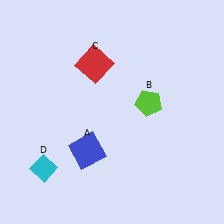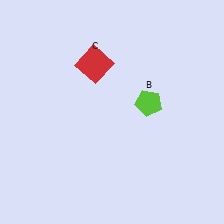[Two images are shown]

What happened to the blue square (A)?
The blue square (A) was removed in Image 2. It was in the bottom-left area of Image 1.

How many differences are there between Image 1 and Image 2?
There are 2 differences between the two images.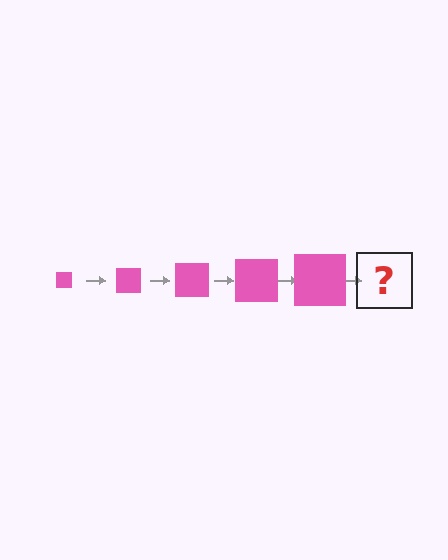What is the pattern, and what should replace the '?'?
The pattern is that the square gets progressively larger each step. The '?' should be a pink square, larger than the previous one.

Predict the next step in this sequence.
The next step is a pink square, larger than the previous one.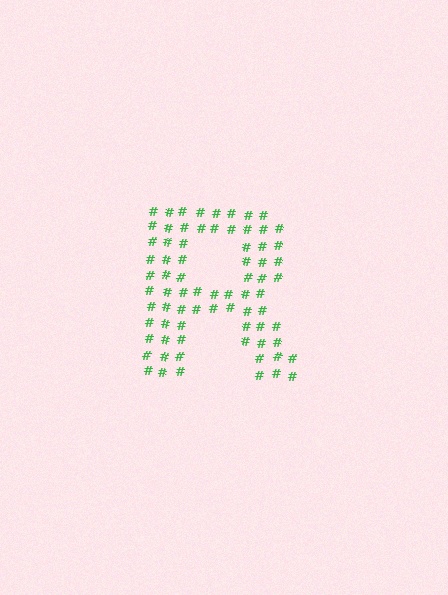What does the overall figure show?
The overall figure shows the letter R.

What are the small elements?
The small elements are hash symbols.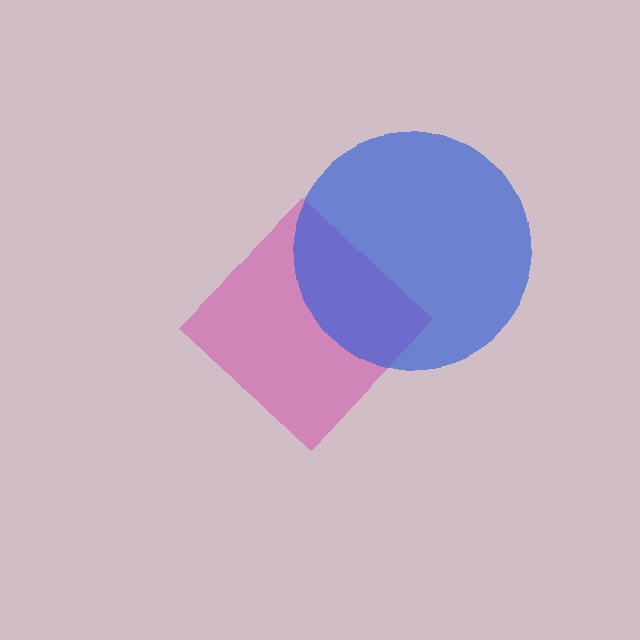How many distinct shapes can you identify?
There are 2 distinct shapes: a magenta diamond, a blue circle.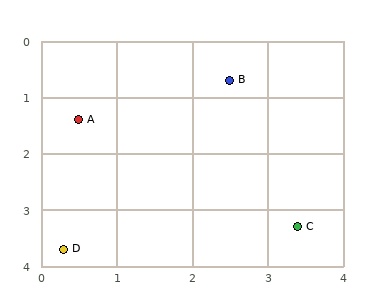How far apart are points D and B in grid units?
Points D and B are about 3.7 grid units apart.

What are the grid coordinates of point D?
Point D is at approximately (0.3, 3.7).